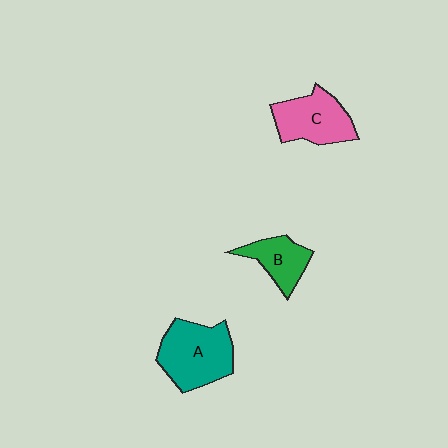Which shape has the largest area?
Shape A (teal).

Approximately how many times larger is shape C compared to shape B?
Approximately 1.4 times.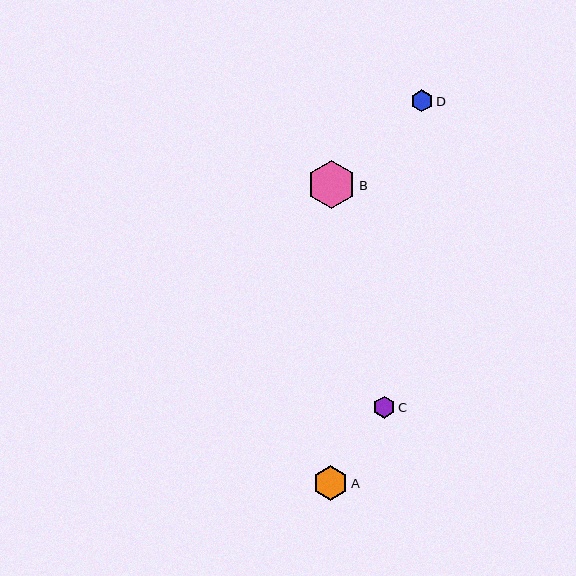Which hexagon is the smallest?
Hexagon C is the smallest with a size of approximately 21 pixels.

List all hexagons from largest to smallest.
From largest to smallest: B, A, D, C.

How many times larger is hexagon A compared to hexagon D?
Hexagon A is approximately 1.6 times the size of hexagon D.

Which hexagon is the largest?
Hexagon B is the largest with a size of approximately 48 pixels.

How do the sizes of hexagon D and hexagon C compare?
Hexagon D and hexagon C are approximately the same size.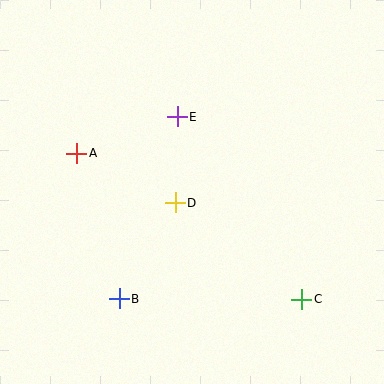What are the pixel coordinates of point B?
Point B is at (119, 299).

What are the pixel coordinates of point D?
Point D is at (175, 203).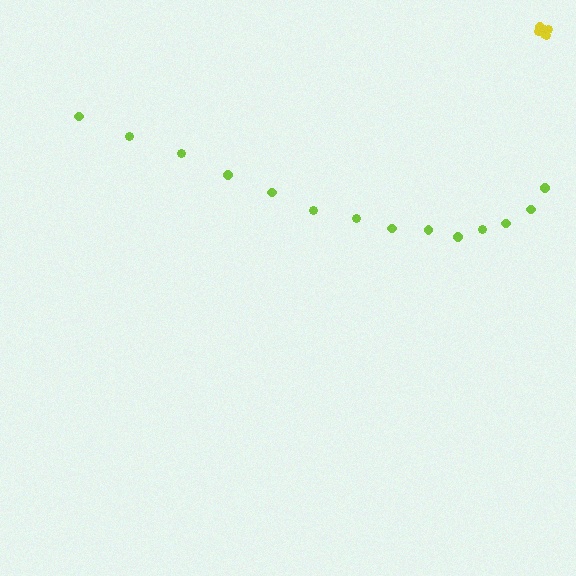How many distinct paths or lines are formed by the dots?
There are 2 distinct paths.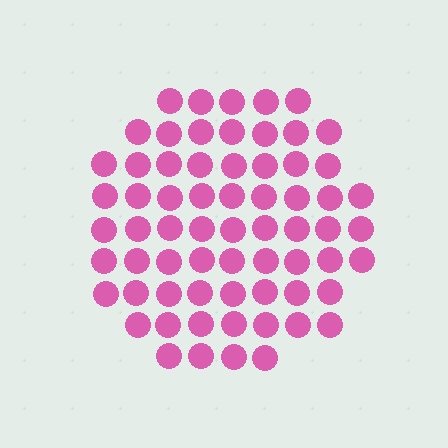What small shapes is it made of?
It is made of small circles.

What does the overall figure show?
The overall figure shows a circle.